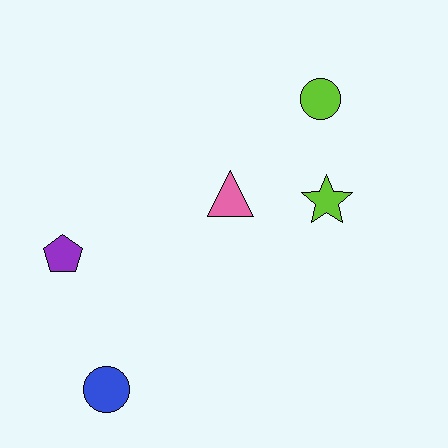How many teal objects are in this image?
There are no teal objects.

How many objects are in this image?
There are 5 objects.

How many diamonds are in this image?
There are no diamonds.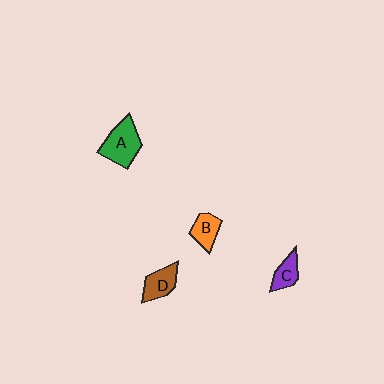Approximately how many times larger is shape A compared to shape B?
Approximately 1.7 times.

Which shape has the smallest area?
Shape C (purple).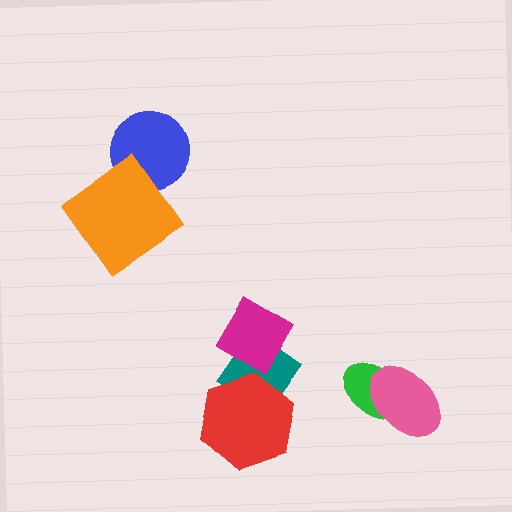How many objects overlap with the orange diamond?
1 object overlaps with the orange diamond.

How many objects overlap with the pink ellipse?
1 object overlaps with the pink ellipse.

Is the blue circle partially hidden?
Yes, it is partially covered by another shape.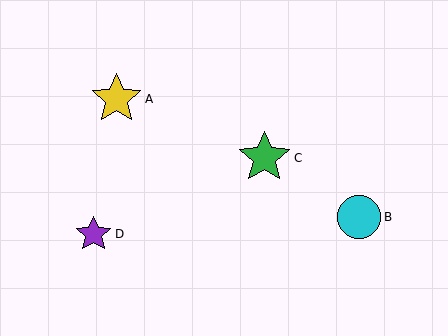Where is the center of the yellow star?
The center of the yellow star is at (117, 99).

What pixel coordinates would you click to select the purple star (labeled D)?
Click at (94, 234) to select the purple star D.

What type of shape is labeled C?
Shape C is a green star.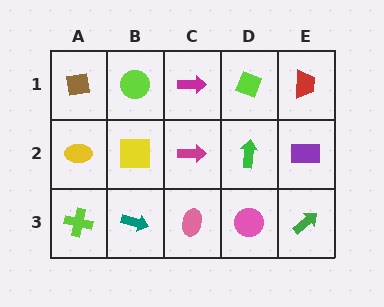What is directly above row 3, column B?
A yellow square.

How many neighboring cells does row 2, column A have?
3.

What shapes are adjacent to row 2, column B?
A lime circle (row 1, column B), a teal arrow (row 3, column B), a yellow ellipse (row 2, column A), a magenta arrow (row 2, column C).